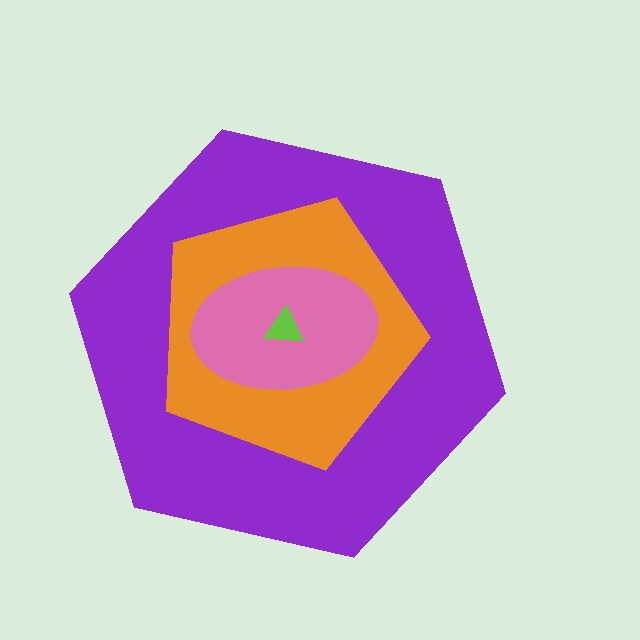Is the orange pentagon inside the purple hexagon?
Yes.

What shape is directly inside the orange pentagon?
The pink ellipse.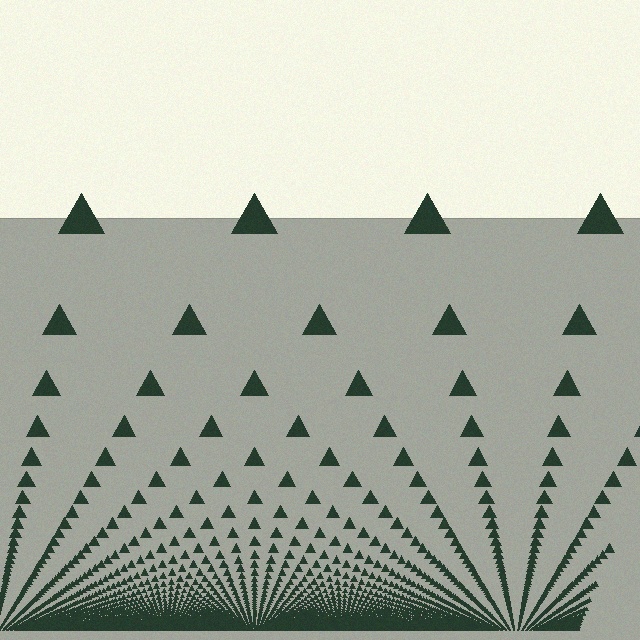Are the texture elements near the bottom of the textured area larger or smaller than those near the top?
Smaller. The gradient is inverted — elements near the bottom are smaller and denser.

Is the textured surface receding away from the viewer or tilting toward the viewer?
The surface appears to tilt toward the viewer. Texture elements get larger and sparser toward the top.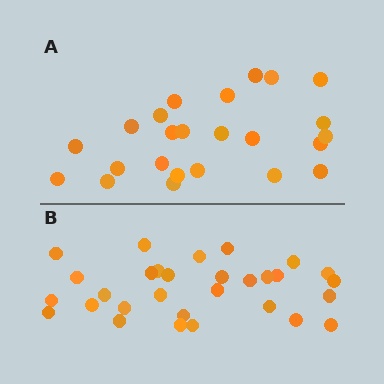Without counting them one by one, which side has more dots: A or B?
Region B (the bottom region) has more dots.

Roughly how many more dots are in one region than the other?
Region B has about 6 more dots than region A.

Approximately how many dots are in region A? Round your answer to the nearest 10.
About 20 dots. (The exact count is 24, which rounds to 20.)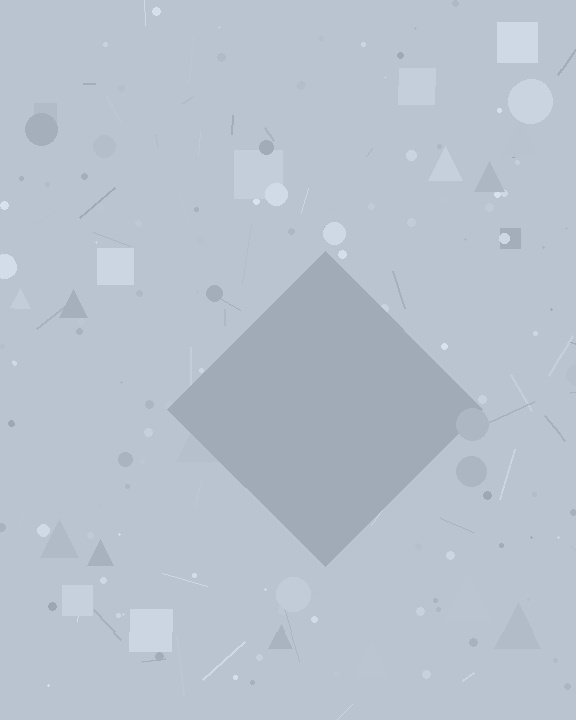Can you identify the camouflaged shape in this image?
The camouflaged shape is a diamond.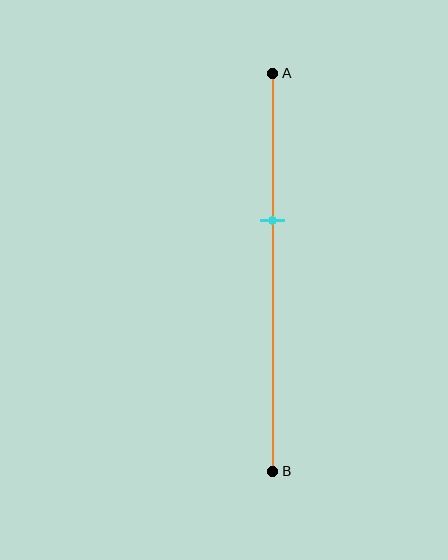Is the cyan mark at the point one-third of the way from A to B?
No, the mark is at about 35% from A, not at the 33% one-third point.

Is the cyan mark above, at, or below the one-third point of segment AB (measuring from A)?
The cyan mark is below the one-third point of segment AB.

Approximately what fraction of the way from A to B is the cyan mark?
The cyan mark is approximately 35% of the way from A to B.